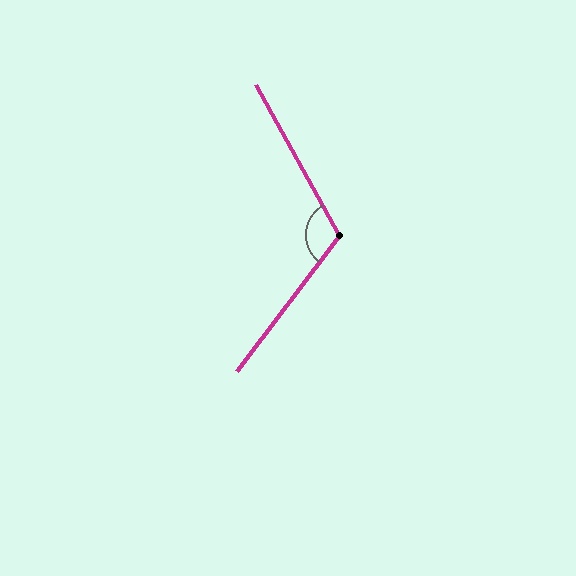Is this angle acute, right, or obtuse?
It is obtuse.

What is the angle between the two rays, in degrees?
Approximately 114 degrees.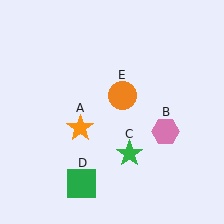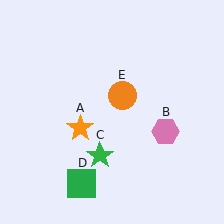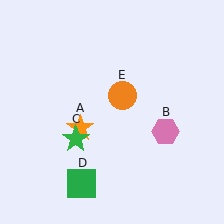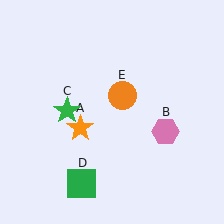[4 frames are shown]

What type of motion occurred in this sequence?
The green star (object C) rotated clockwise around the center of the scene.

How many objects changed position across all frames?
1 object changed position: green star (object C).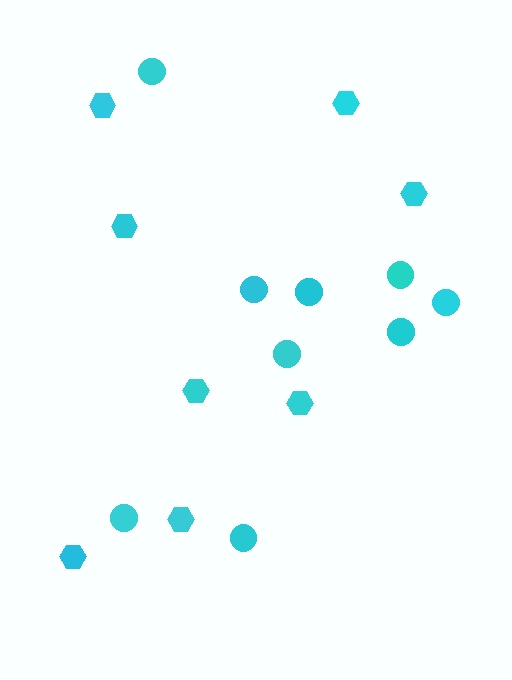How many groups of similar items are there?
There are 2 groups: one group of circles (9) and one group of hexagons (8).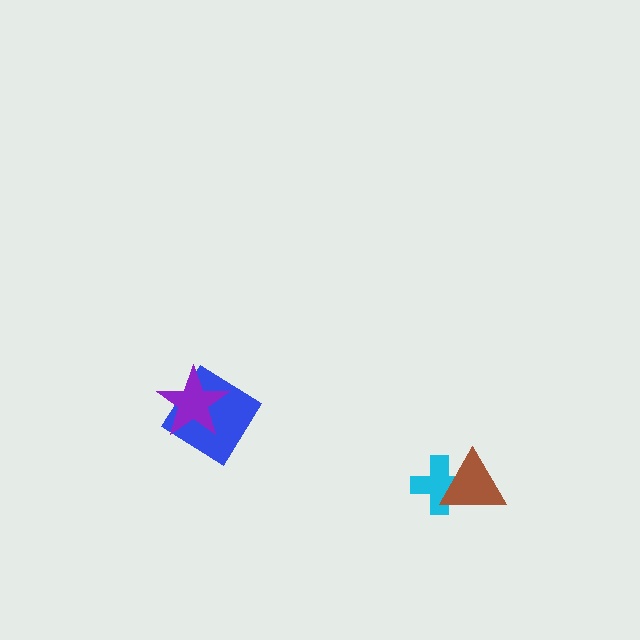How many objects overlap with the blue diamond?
1 object overlaps with the blue diamond.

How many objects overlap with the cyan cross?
1 object overlaps with the cyan cross.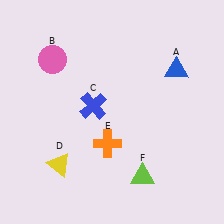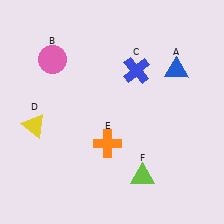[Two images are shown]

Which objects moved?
The objects that moved are: the blue cross (C), the yellow triangle (D).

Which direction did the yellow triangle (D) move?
The yellow triangle (D) moved up.